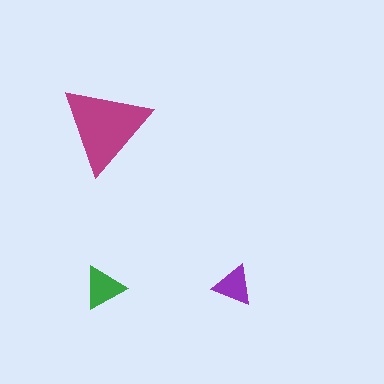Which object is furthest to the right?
The purple triangle is rightmost.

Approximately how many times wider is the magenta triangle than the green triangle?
About 2 times wider.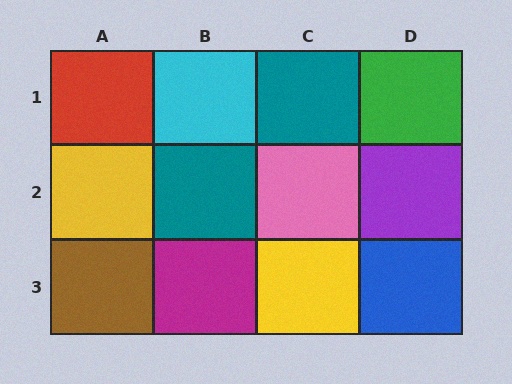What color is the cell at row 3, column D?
Blue.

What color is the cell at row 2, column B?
Teal.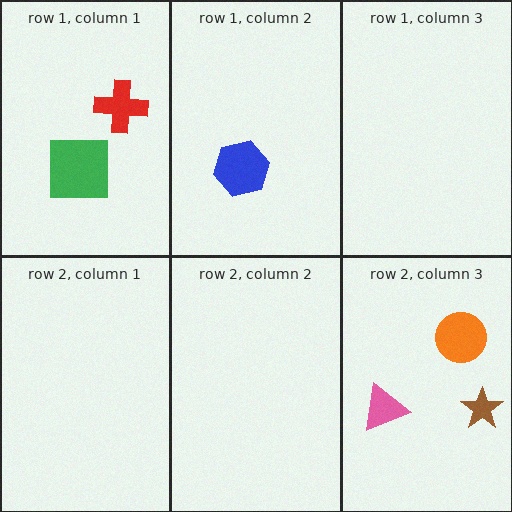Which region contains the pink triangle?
The row 2, column 3 region.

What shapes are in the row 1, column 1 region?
The red cross, the green square.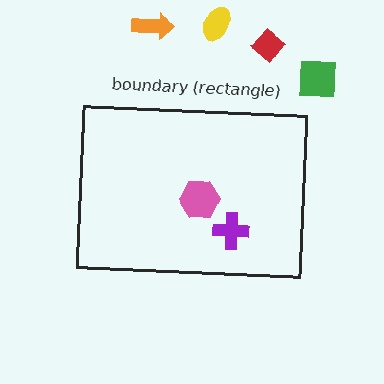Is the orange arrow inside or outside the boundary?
Outside.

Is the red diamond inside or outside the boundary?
Outside.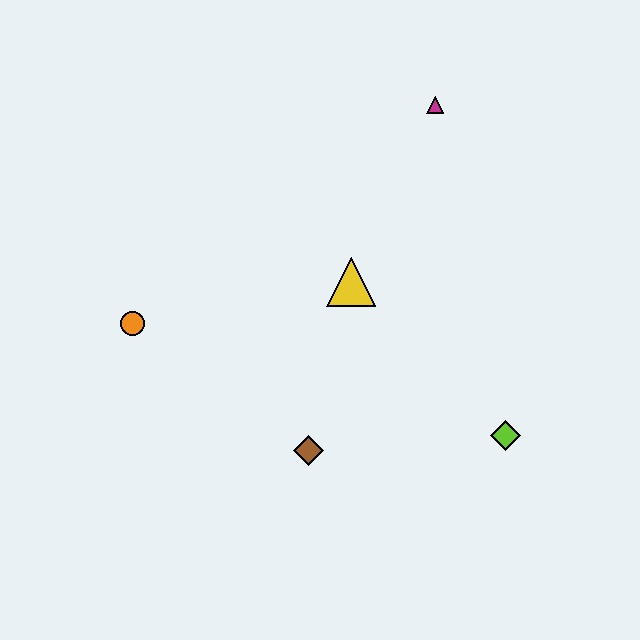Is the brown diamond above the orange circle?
No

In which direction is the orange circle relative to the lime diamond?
The orange circle is to the left of the lime diamond.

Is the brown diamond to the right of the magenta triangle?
No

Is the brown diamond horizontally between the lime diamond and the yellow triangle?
No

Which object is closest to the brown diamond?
The yellow triangle is closest to the brown diamond.